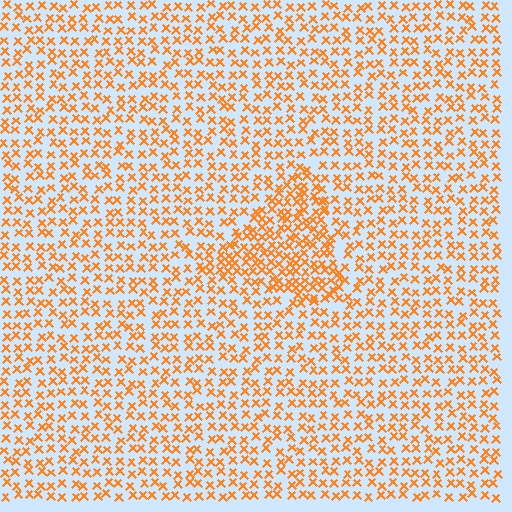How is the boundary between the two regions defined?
The boundary is defined by a change in element density (approximately 1.7x ratio). All elements are the same color, size, and shape.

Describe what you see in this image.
The image contains small orange elements arranged at two different densities. A triangle-shaped region is visible where the elements are more densely packed than the surrounding area.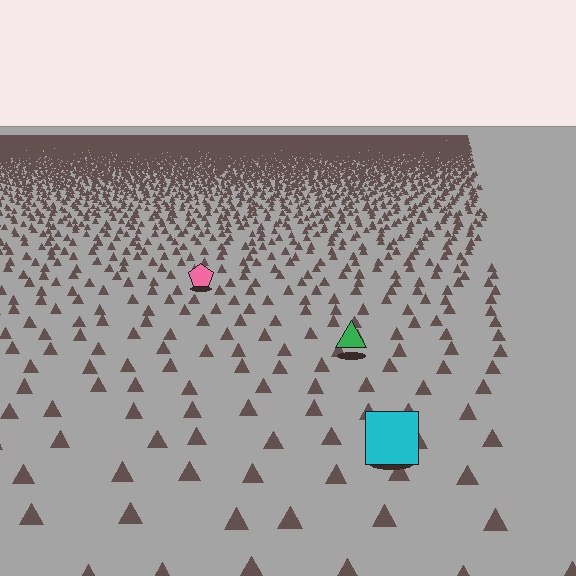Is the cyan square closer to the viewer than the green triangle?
Yes. The cyan square is closer — you can tell from the texture gradient: the ground texture is coarser near it.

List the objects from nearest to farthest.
From nearest to farthest: the cyan square, the green triangle, the pink pentagon.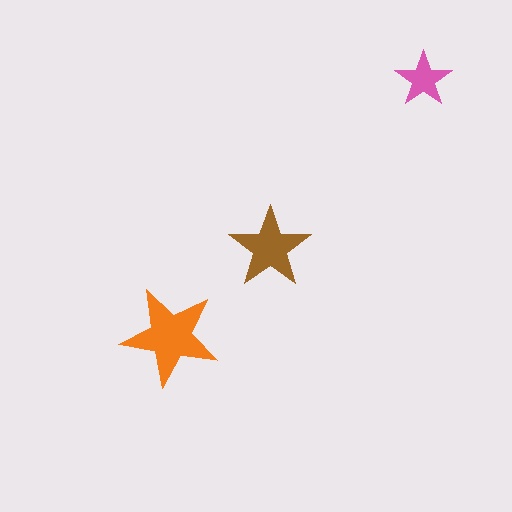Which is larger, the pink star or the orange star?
The orange one.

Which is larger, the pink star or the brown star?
The brown one.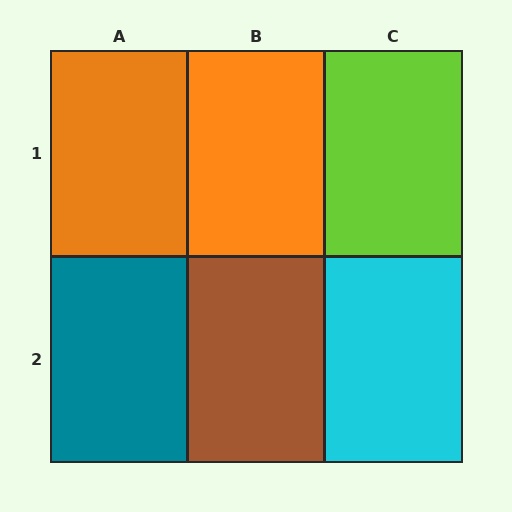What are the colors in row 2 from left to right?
Teal, brown, cyan.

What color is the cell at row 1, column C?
Lime.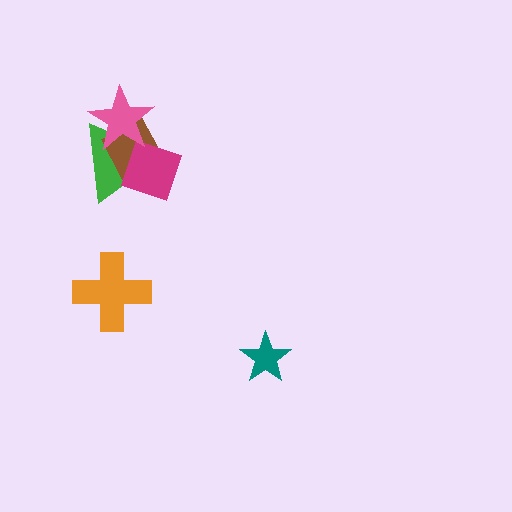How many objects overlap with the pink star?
3 objects overlap with the pink star.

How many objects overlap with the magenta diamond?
3 objects overlap with the magenta diamond.